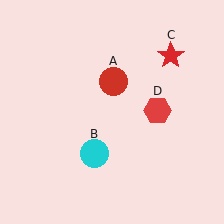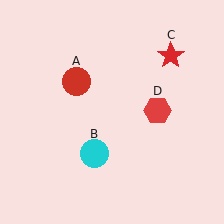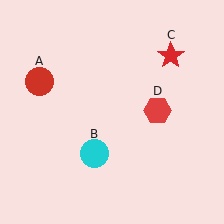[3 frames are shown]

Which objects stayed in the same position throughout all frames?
Cyan circle (object B) and red star (object C) and red hexagon (object D) remained stationary.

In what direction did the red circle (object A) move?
The red circle (object A) moved left.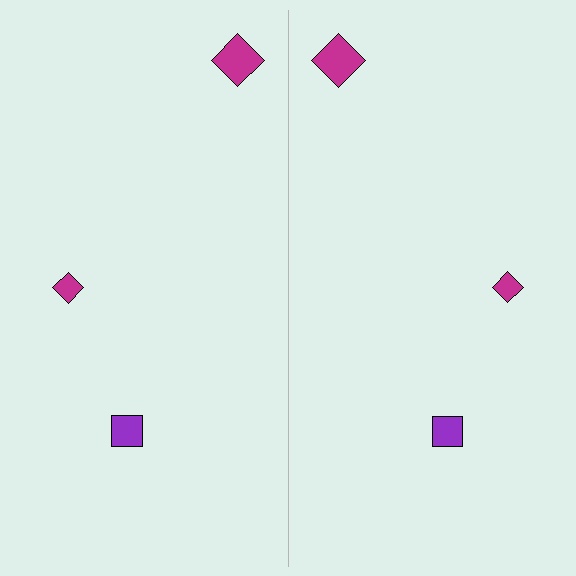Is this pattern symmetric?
Yes, this pattern has bilateral (reflection) symmetry.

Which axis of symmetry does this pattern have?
The pattern has a vertical axis of symmetry running through the center of the image.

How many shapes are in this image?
There are 6 shapes in this image.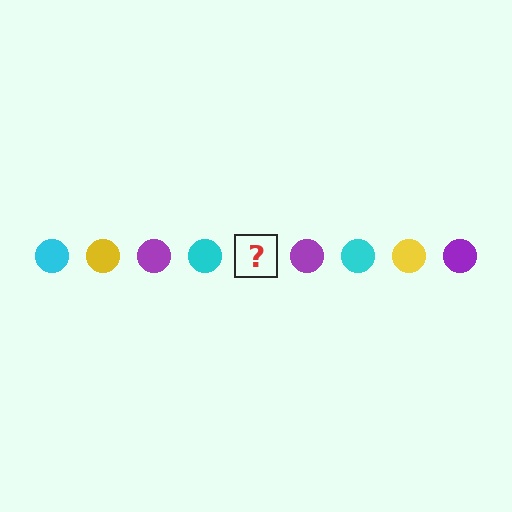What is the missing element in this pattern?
The missing element is a yellow circle.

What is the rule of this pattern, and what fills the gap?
The rule is that the pattern cycles through cyan, yellow, purple circles. The gap should be filled with a yellow circle.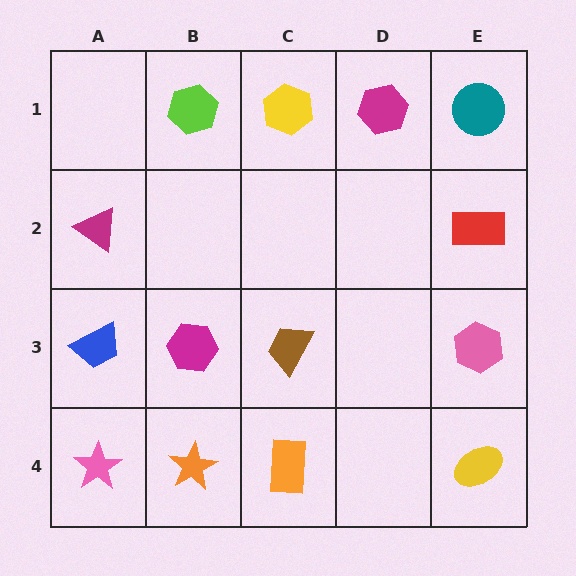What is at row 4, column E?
A yellow ellipse.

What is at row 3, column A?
A blue trapezoid.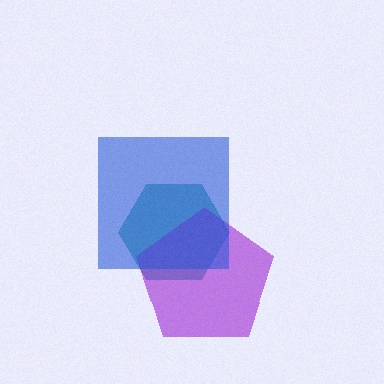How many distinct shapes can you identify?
There are 3 distinct shapes: a teal hexagon, a purple pentagon, a blue square.